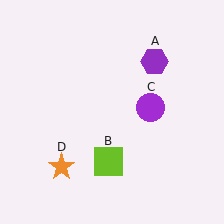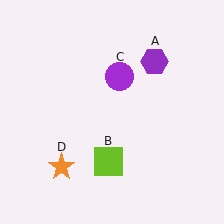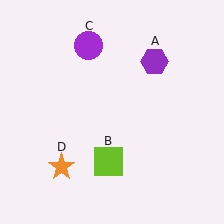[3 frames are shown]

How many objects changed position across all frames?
1 object changed position: purple circle (object C).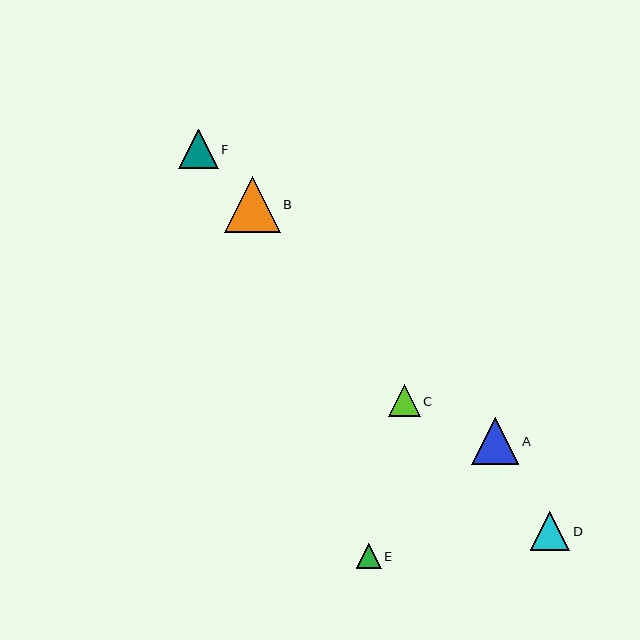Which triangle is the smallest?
Triangle E is the smallest with a size of approximately 25 pixels.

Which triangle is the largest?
Triangle B is the largest with a size of approximately 56 pixels.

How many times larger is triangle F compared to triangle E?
Triangle F is approximately 1.6 times the size of triangle E.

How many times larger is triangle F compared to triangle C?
Triangle F is approximately 1.2 times the size of triangle C.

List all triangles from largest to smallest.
From largest to smallest: B, A, F, D, C, E.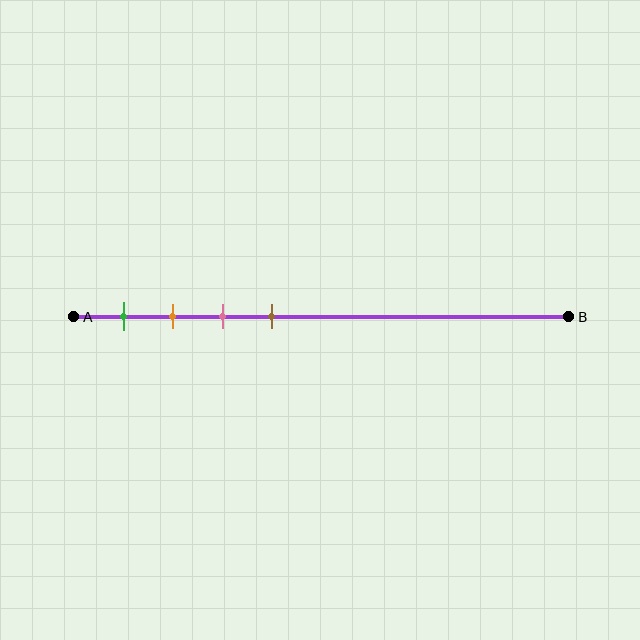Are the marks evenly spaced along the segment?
Yes, the marks are approximately evenly spaced.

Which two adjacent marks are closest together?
The orange and pink marks are the closest adjacent pair.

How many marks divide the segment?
There are 4 marks dividing the segment.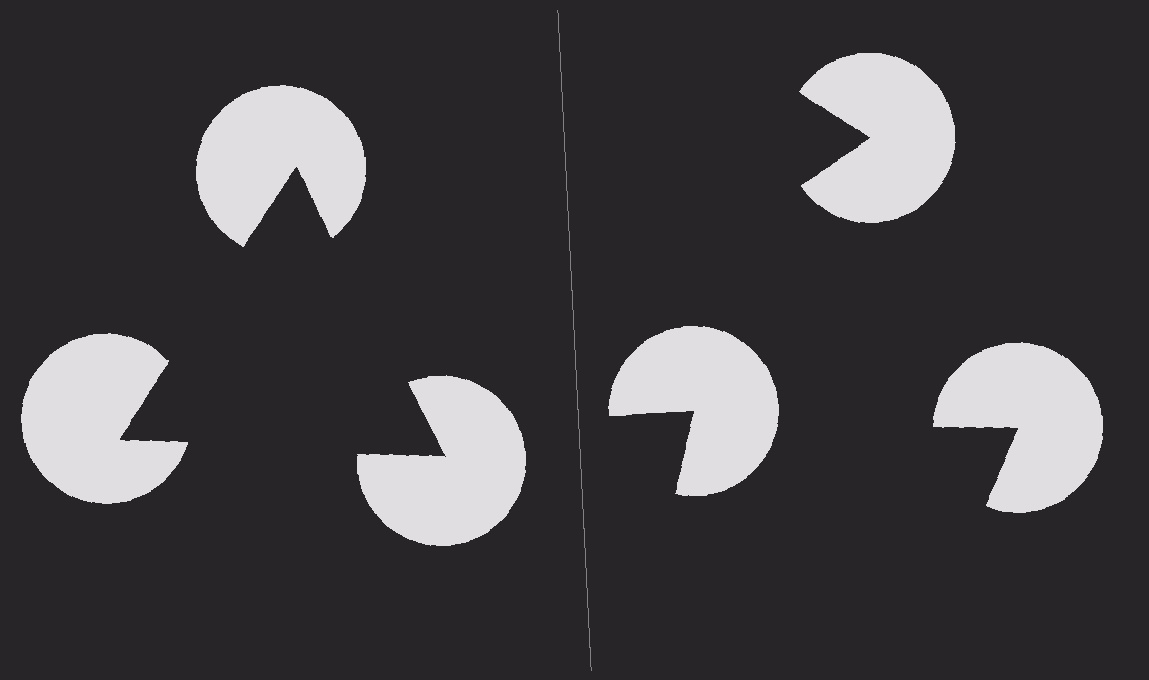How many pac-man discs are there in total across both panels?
6 — 3 on each side.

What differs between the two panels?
The pac-man discs are positioned identically on both sides; only the wedge orientations differ. On the left they align to a triangle; on the right they are misaligned.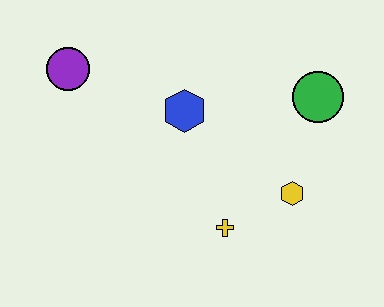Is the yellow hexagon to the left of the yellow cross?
No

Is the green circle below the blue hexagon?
No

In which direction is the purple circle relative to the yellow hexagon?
The purple circle is to the left of the yellow hexagon.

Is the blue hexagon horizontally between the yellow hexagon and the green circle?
No